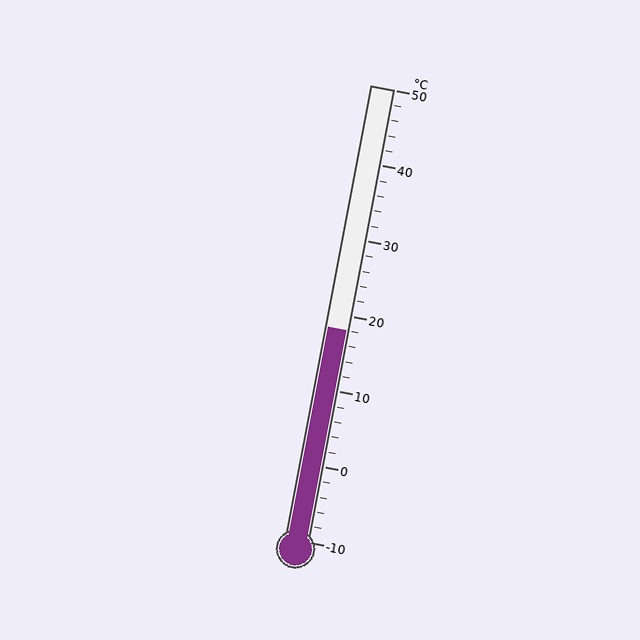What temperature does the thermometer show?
The thermometer shows approximately 18°C.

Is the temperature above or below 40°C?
The temperature is below 40°C.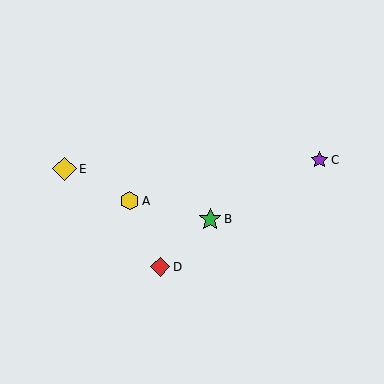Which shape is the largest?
The yellow diamond (labeled E) is the largest.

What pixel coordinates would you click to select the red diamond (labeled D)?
Click at (160, 267) to select the red diamond D.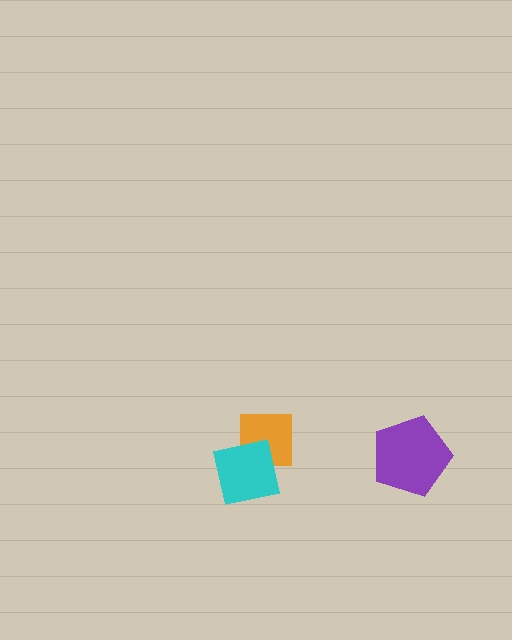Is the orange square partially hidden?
Yes, it is partially covered by another shape.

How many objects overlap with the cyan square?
1 object overlaps with the cyan square.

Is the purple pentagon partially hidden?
No, no other shape covers it.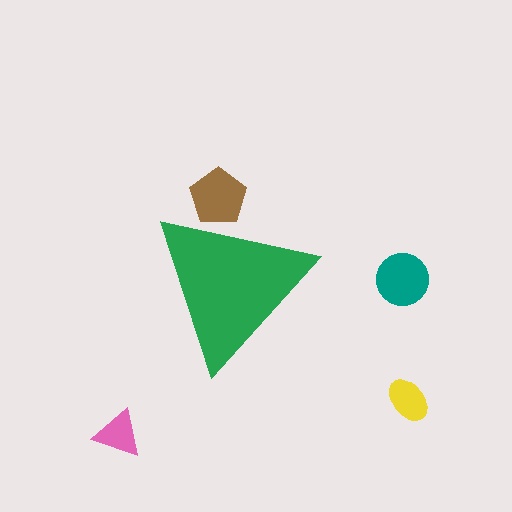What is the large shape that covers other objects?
A green triangle.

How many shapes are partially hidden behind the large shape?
1 shape is partially hidden.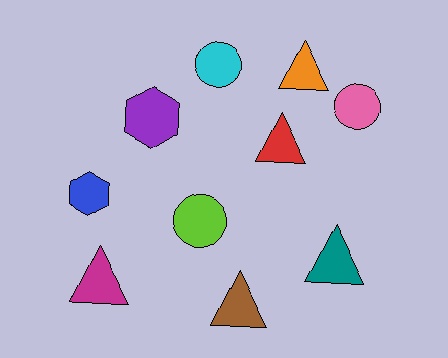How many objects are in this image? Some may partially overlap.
There are 10 objects.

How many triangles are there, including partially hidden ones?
There are 5 triangles.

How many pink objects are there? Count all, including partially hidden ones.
There is 1 pink object.